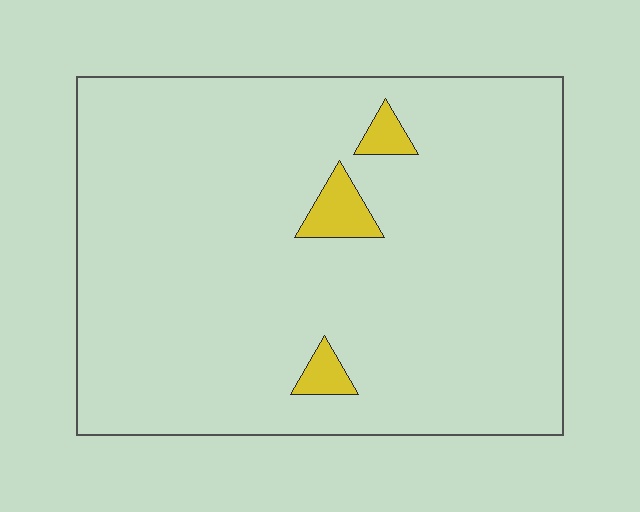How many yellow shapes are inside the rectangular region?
3.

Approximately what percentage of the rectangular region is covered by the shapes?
Approximately 5%.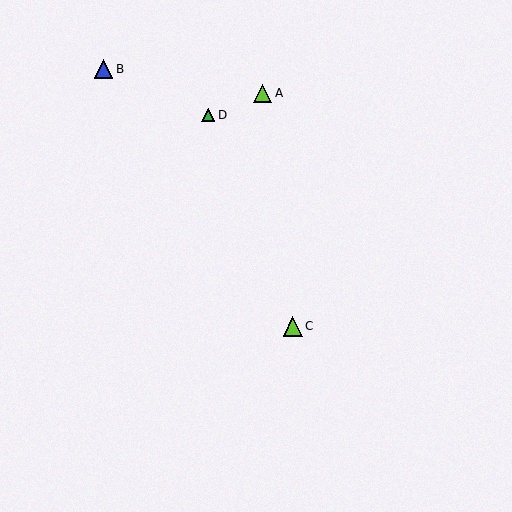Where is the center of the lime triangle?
The center of the lime triangle is at (293, 326).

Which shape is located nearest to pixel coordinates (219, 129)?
The green triangle (labeled D) at (208, 115) is nearest to that location.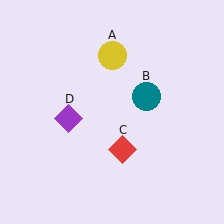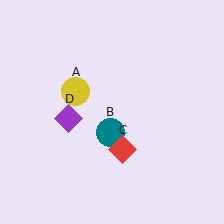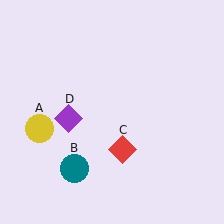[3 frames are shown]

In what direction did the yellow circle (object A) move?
The yellow circle (object A) moved down and to the left.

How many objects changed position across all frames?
2 objects changed position: yellow circle (object A), teal circle (object B).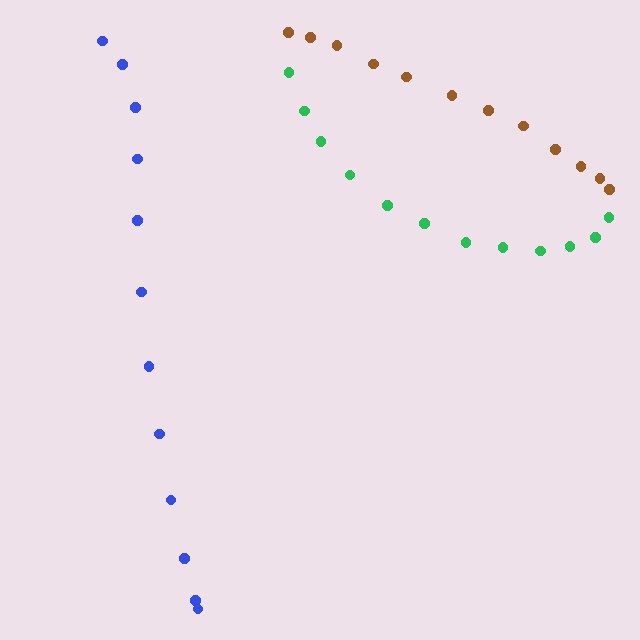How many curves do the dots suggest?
There are 3 distinct paths.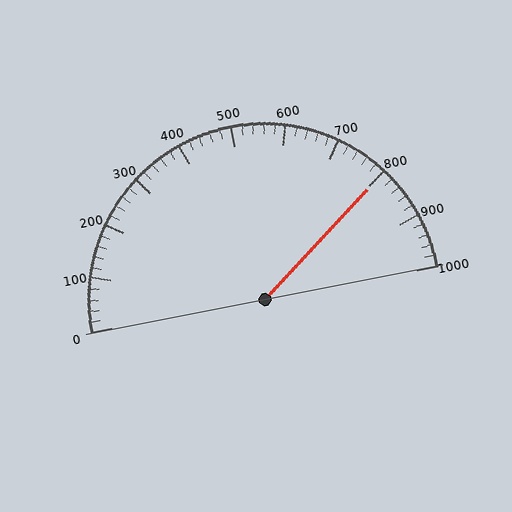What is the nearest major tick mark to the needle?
The nearest major tick mark is 800.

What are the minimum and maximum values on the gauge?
The gauge ranges from 0 to 1000.